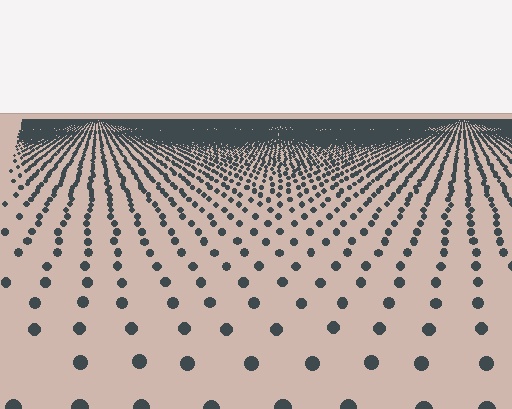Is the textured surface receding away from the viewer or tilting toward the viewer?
The surface is receding away from the viewer. Texture elements get smaller and denser toward the top.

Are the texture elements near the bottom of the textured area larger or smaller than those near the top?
Larger. Near the bottom, elements are closer to the viewer and appear at a bigger on-screen size.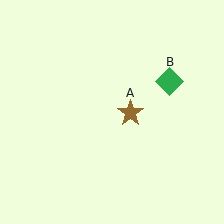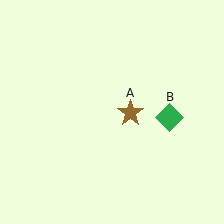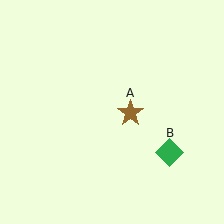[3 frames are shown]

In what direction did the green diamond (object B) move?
The green diamond (object B) moved down.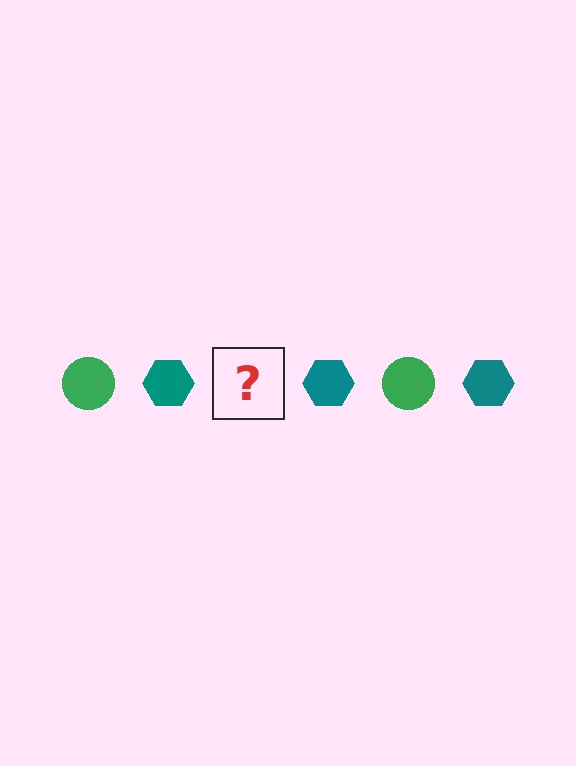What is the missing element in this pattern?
The missing element is a green circle.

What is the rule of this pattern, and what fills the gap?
The rule is that the pattern alternates between green circle and teal hexagon. The gap should be filled with a green circle.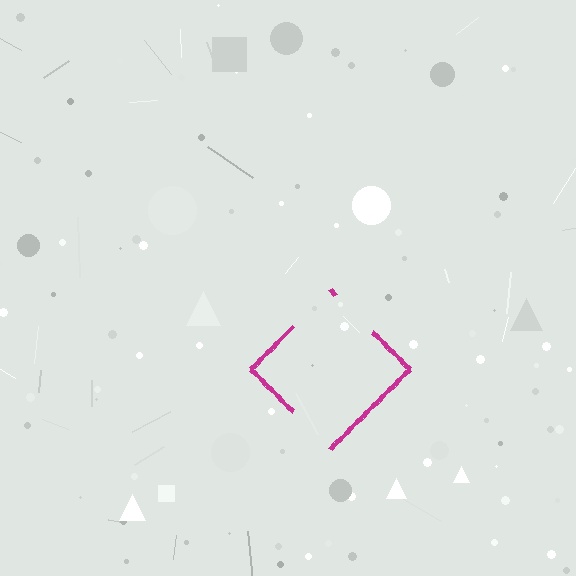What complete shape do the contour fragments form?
The contour fragments form a diamond.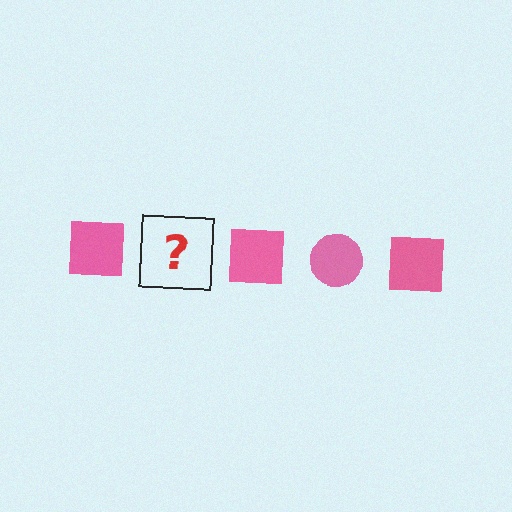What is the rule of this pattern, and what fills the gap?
The rule is that the pattern cycles through square, circle shapes in pink. The gap should be filled with a pink circle.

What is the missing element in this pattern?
The missing element is a pink circle.